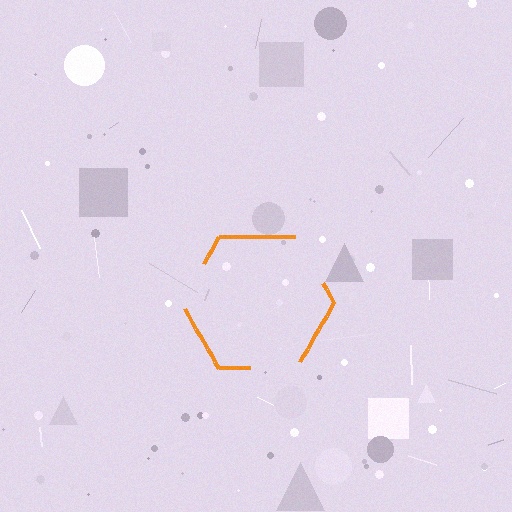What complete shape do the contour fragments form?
The contour fragments form a hexagon.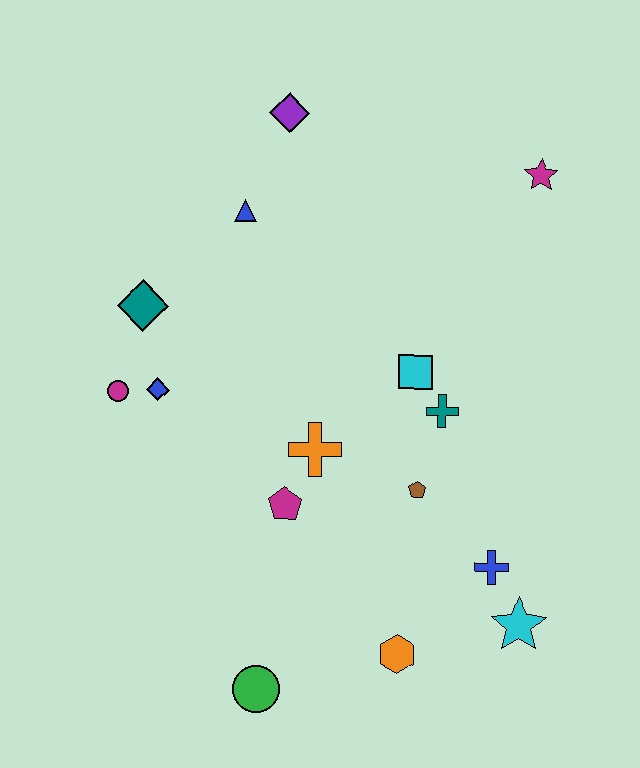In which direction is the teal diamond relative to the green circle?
The teal diamond is above the green circle.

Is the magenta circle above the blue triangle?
No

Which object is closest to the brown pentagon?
The teal cross is closest to the brown pentagon.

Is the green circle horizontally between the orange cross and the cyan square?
No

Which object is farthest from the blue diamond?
The magenta star is farthest from the blue diamond.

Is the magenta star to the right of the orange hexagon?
Yes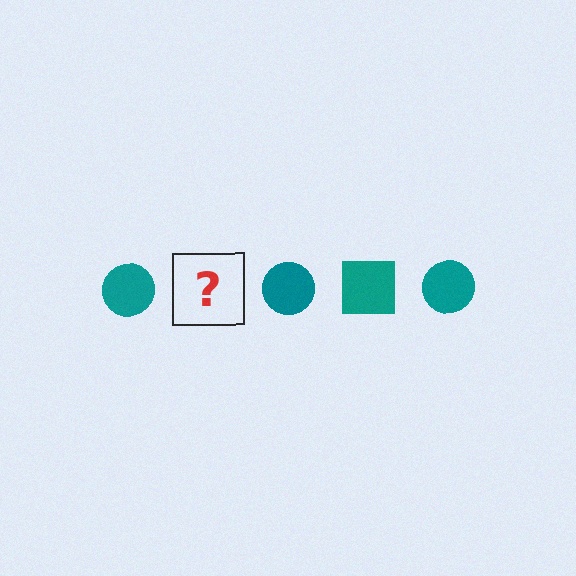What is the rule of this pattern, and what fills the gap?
The rule is that the pattern cycles through circle, square shapes in teal. The gap should be filled with a teal square.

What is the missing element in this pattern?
The missing element is a teal square.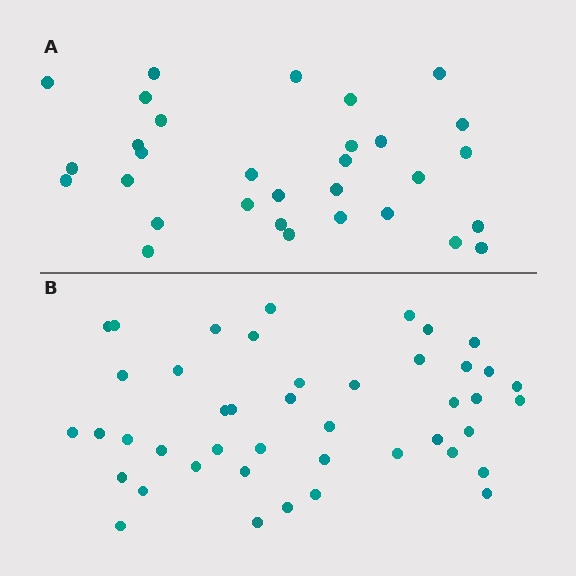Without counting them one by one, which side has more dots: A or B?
Region B (the bottom region) has more dots.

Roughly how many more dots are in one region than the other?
Region B has approximately 15 more dots than region A.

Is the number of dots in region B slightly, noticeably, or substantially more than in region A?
Region B has noticeably more, but not dramatically so. The ratio is roughly 1.4 to 1.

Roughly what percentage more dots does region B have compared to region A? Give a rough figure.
About 40% more.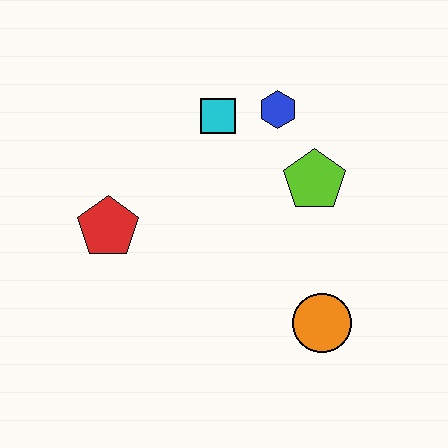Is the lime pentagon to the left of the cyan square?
No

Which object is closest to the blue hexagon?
The cyan square is closest to the blue hexagon.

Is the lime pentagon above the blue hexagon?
No